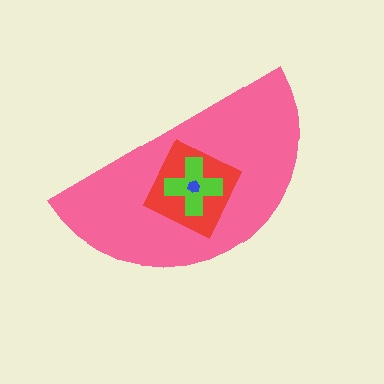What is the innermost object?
The blue hexagon.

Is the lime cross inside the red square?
Yes.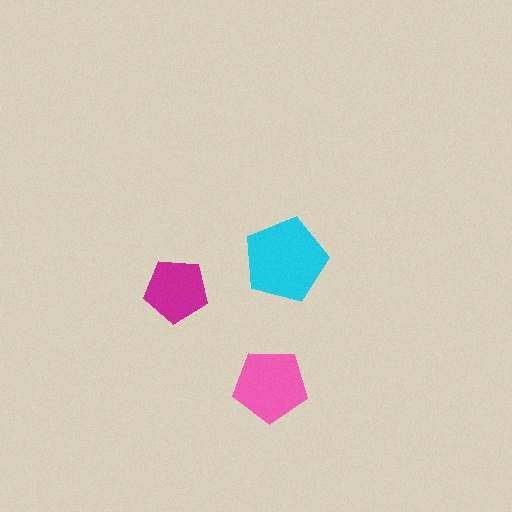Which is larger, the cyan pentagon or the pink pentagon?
The cyan one.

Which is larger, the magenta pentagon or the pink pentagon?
The pink one.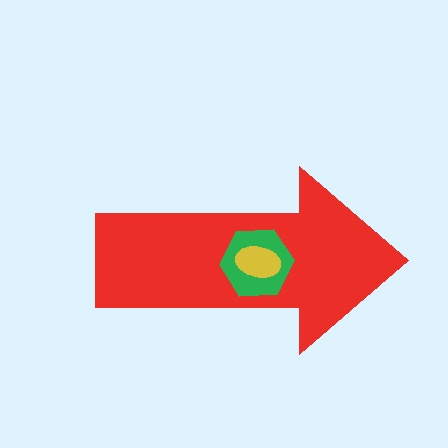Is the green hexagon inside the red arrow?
Yes.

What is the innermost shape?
The yellow ellipse.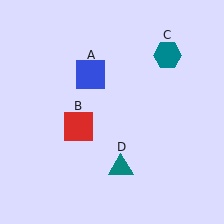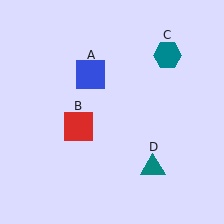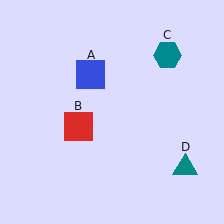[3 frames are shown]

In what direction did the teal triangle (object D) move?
The teal triangle (object D) moved right.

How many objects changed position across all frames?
1 object changed position: teal triangle (object D).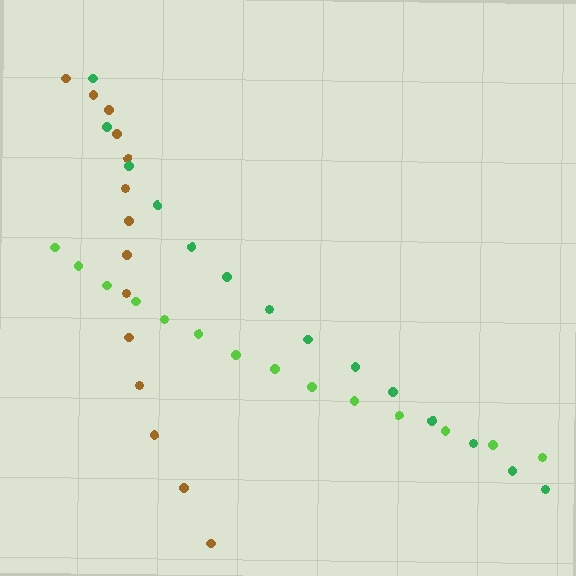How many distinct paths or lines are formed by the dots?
There are 3 distinct paths.